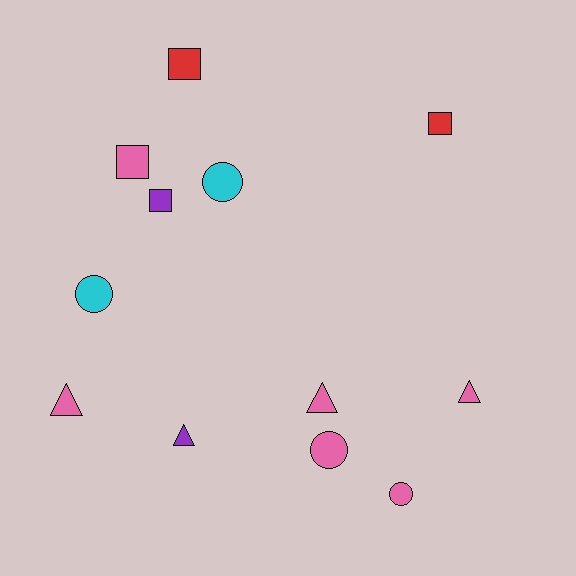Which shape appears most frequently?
Circle, with 4 objects.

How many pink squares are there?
There is 1 pink square.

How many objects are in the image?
There are 12 objects.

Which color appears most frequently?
Pink, with 6 objects.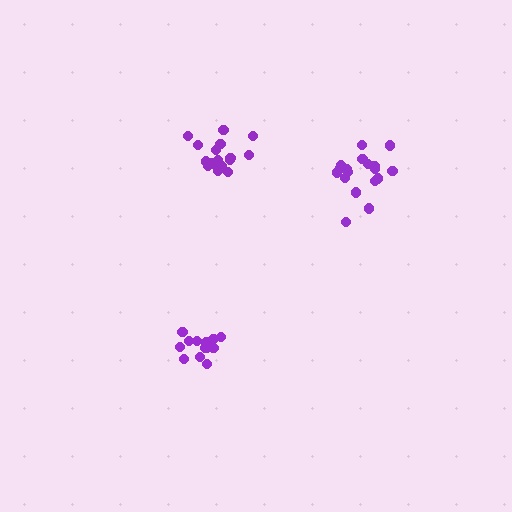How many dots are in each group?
Group 1: 13 dots, Group 2: 18 dots, Group 3: 17 dots (48 total).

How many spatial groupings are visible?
There are 3 spatial groupings.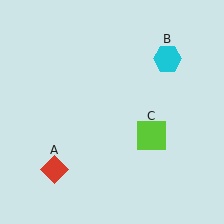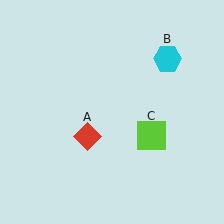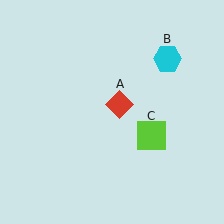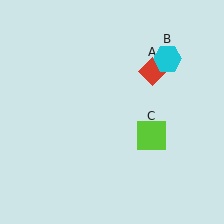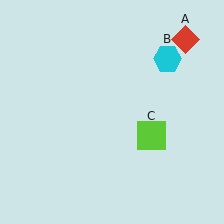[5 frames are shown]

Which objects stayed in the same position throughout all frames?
Cyan hexagon (object B) and lime square (object C) remained stationary.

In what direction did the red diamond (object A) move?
The red diamond (object A) moved up and to the right.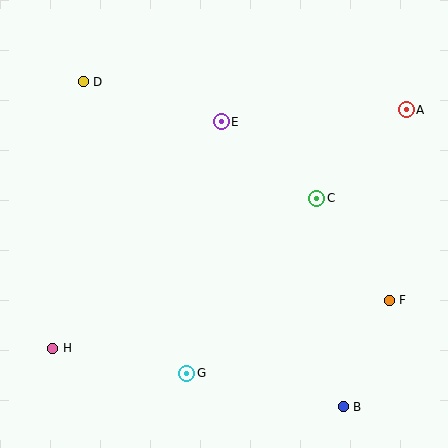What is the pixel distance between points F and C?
The distance between F and C is 125 pixels.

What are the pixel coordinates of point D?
Point D is at (83, 82).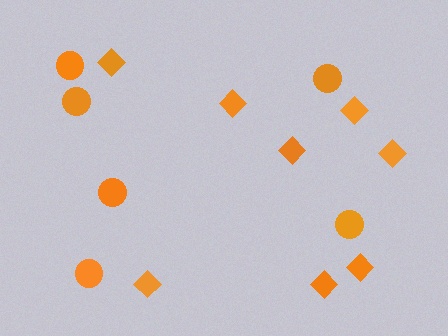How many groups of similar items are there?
There are 2 groups: one group of diamonds (8) and one group of circles (6).